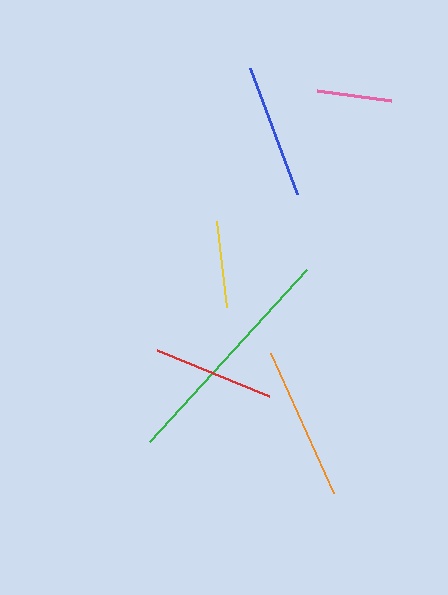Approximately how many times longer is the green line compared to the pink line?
The green line is approximately 3.1 times the length of the pink line.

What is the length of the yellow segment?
The yellow segment is approximately 86 pixels long.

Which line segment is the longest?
The green line is the longest at approximately 233 pixels.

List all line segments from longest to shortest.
From longest to shortest: green, orange, blue, red, yellow, pink.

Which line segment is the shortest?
The pink line is the shortest at approximately 75 pixels.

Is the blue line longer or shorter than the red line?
The blue line is longer than the red line.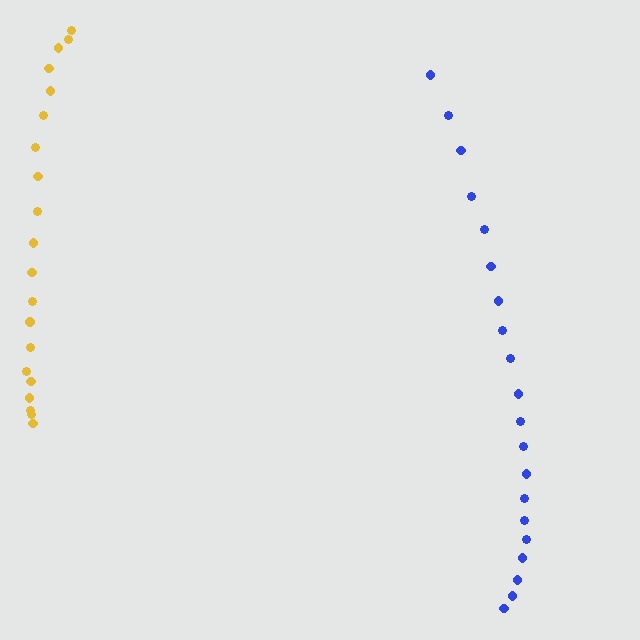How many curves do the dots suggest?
There are 2 distinct paths.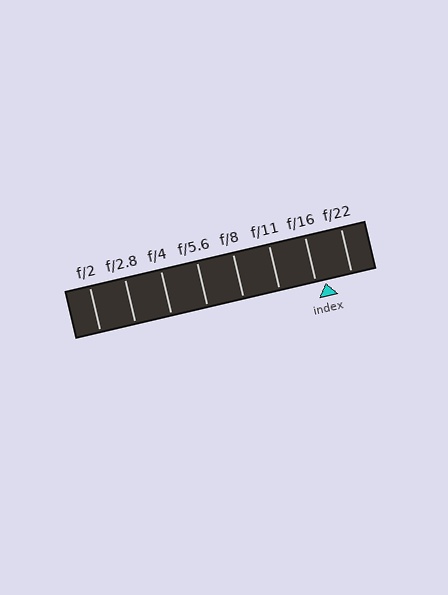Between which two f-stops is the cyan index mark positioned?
The index mark is between f/16 and f/22.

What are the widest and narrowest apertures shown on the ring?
The widest aperture shown is f/2 and the narrowest is f/22.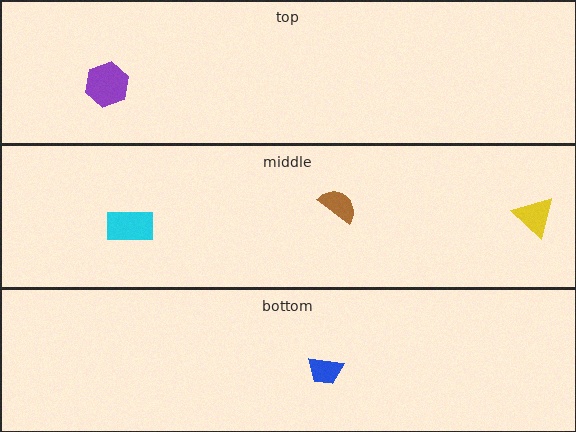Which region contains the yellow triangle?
The middle region.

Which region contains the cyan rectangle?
The middle region.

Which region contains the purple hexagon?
The top region.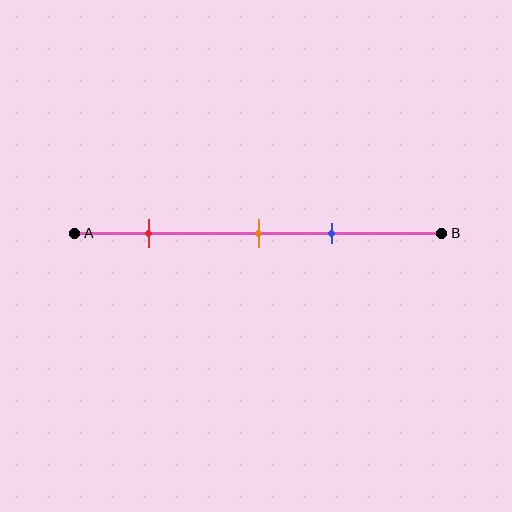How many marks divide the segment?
There are 3 marks dividing the segment.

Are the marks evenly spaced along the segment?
No, the marks are not evenly spaced.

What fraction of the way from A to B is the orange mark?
The orange mark is approximately 50% (0.5) of the way from A to B.